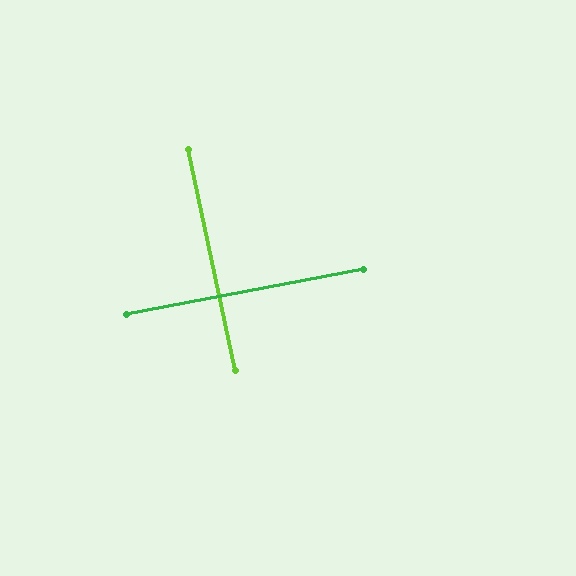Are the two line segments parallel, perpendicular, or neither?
Perpendicular — they meet at approximately 89°.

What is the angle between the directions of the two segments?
Approximately 89 degrees.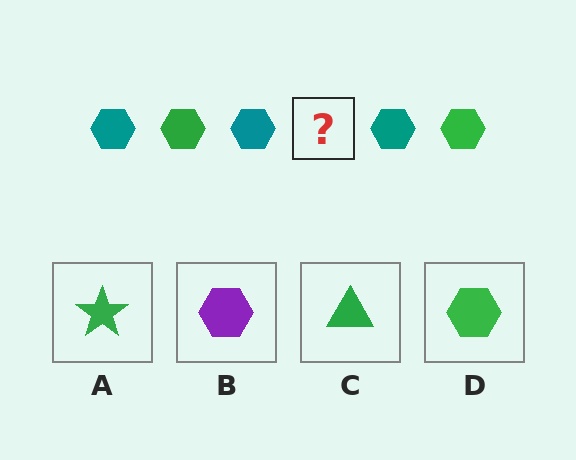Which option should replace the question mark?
Option D.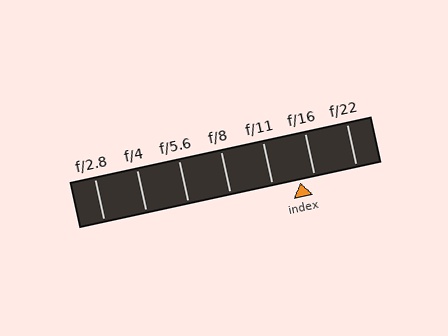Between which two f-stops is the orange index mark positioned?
The index mark is between f/11 and f/16.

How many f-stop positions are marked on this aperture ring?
There are 7 f-stop positions marked.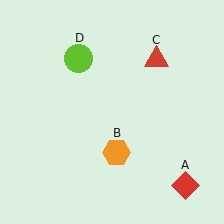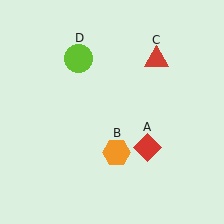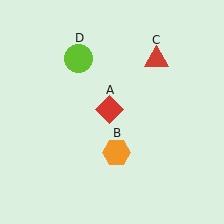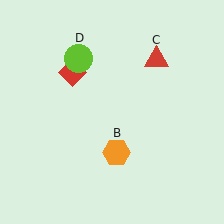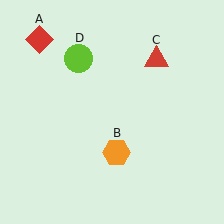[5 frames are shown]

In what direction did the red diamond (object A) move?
The red diamond (object A) moved up and to the left.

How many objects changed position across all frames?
1 object changed position: red diamond (object A).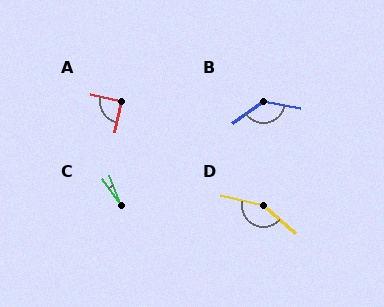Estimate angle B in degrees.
Approximately 135 degrees.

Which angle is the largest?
D, at approximately 152 degrees.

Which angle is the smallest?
C, at approximately 16 degrees.